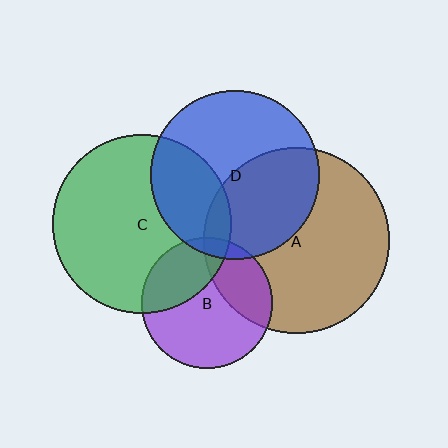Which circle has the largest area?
Circle A (brown).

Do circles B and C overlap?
Yes.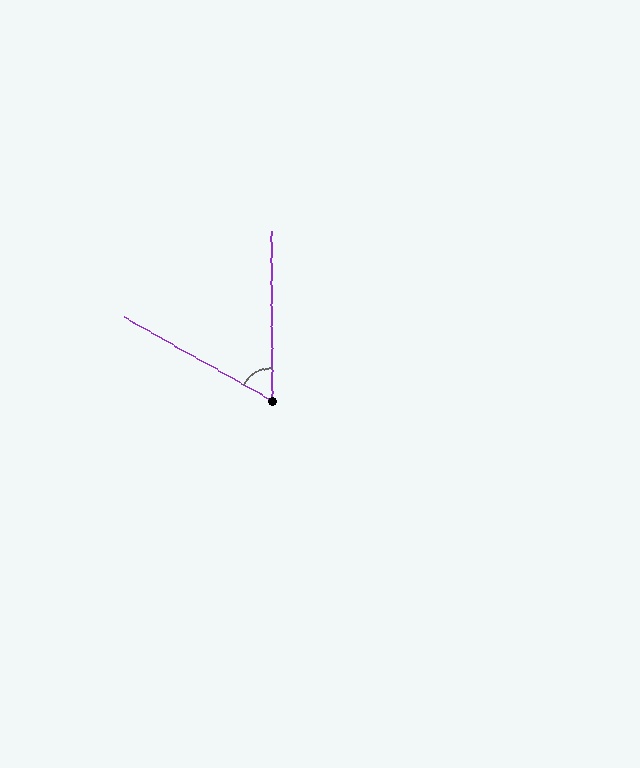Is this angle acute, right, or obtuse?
It is acute.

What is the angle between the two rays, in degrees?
Approximately 60 degrees.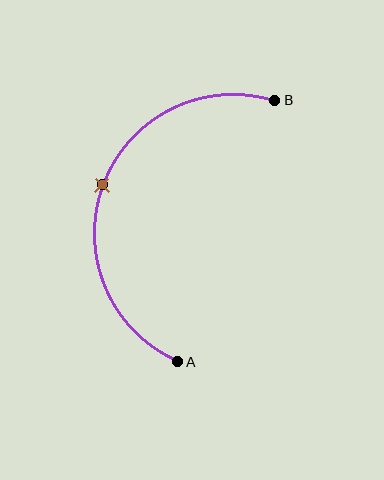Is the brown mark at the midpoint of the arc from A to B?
Yes. The brown mark lies on the arc at equal arc-length from both A and B — it is the arc midpoint.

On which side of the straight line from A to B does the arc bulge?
The arc bulges to the left of the straight line connecting A and B.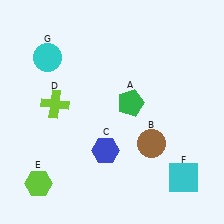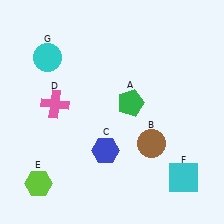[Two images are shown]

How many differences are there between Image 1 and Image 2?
There is 1 difference between the two images.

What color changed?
The cross (D) changed from lime in Image 1 to pink in Image 2.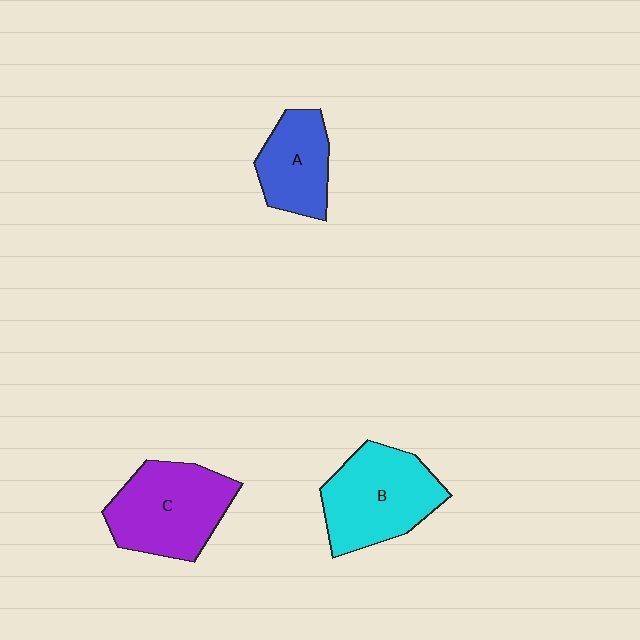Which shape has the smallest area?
Shape A (blue).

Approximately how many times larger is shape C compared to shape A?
Approximately 1.5 times.